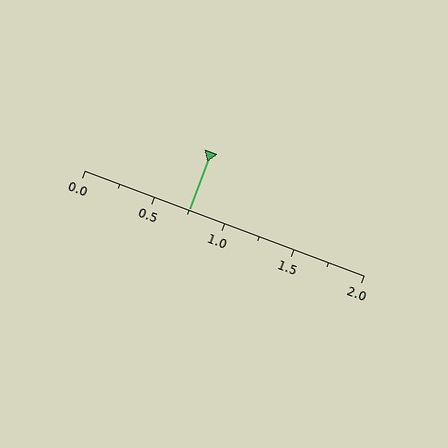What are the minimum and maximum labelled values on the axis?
The axis runs from 0.0 to 2.0.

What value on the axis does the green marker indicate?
The marker indicates approximately 0.75.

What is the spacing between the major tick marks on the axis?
The major ticks are spaced 0.5 apart.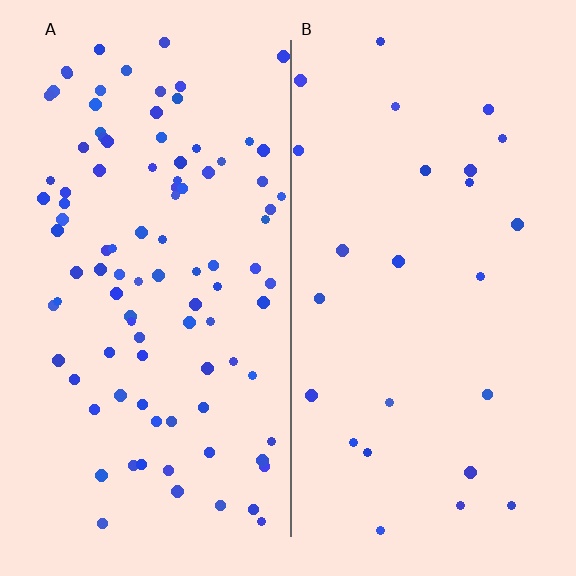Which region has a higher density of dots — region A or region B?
A (the left).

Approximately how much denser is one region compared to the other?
Approximately 3.9× — region A over region B.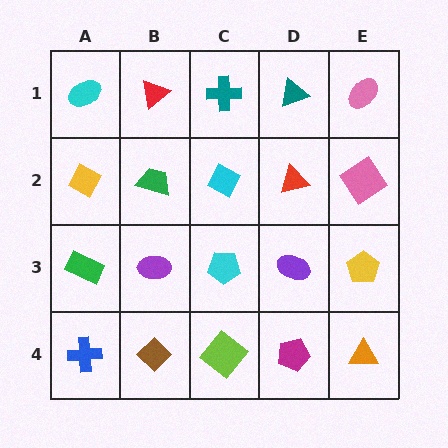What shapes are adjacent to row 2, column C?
A teal cross (row 1, column C), a cyan pentagon (row 3, column C), a green trapezoid (row 2, column B), a red triangle (row 2, column D).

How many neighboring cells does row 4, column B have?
3.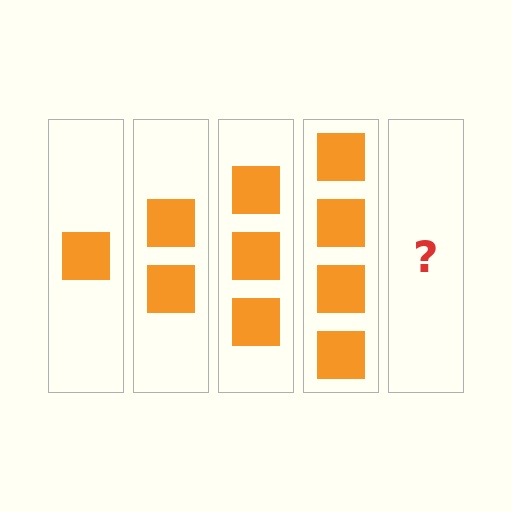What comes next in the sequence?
The next element should be 5 squares.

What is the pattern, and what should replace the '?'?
The pattern is that each step adds one more square. The '?' should be 5 squares.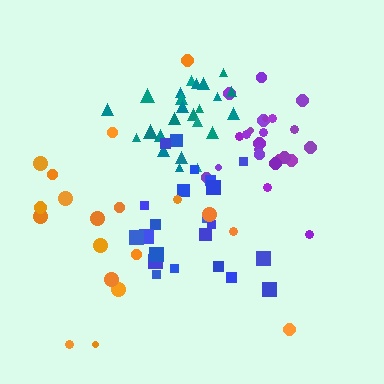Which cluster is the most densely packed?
Purple.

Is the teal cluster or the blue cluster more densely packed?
Teal.